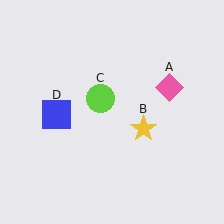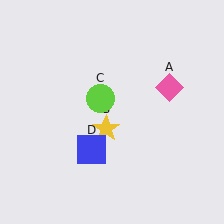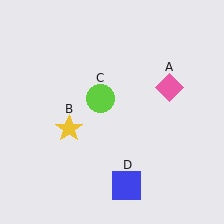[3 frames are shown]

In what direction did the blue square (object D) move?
The blue square (object D) moved down and to the right.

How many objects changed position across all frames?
2 objects changed position: yellow star (object B), blue square (object D).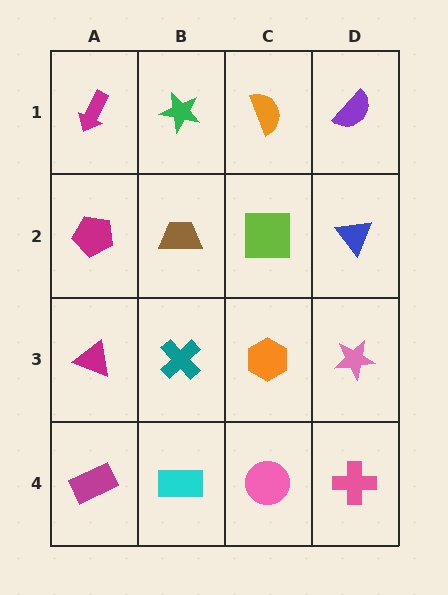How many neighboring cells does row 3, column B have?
4.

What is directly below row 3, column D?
A pink cross.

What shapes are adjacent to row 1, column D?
A blue triangle (row 2, column D), an orange semicircle (row 1, column C).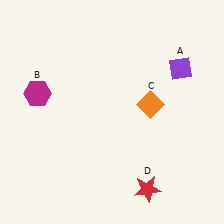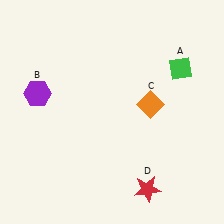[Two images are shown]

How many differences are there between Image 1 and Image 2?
There are 2 differences between the two images.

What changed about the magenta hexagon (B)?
In Image 1, B is magenta. In Image 2, it changed to purple.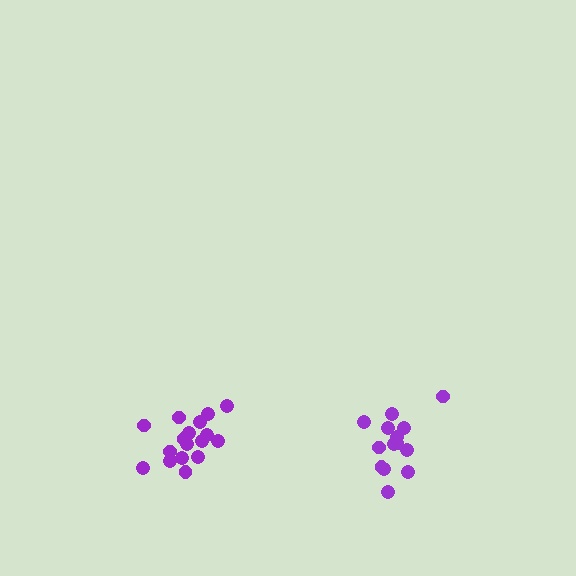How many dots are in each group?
Group 1: 14 dots, Group 2: 17 dots (31 total).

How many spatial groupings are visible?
There are 2 spatial groupings.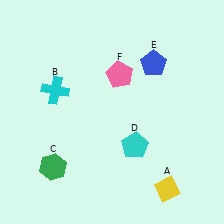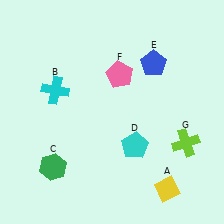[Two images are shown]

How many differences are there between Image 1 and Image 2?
There is 1 difference between the two images.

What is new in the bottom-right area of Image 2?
A lime cross (G) was added in the bottom-right area of Image 2.